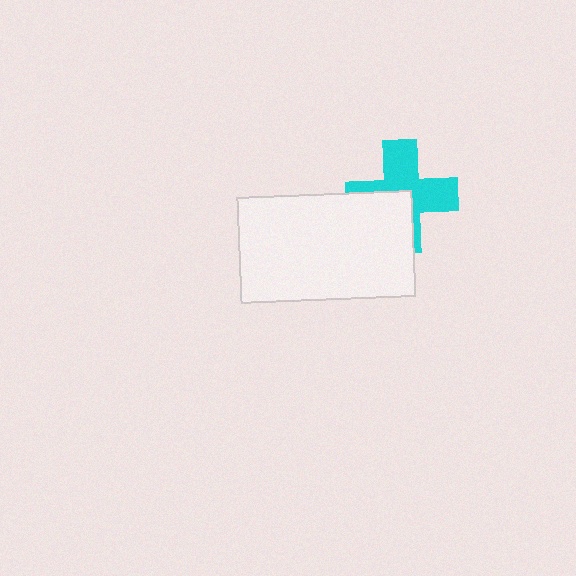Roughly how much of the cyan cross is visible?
About half of it is visible (roughly 62%).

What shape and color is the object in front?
The object in front is a white rectangle.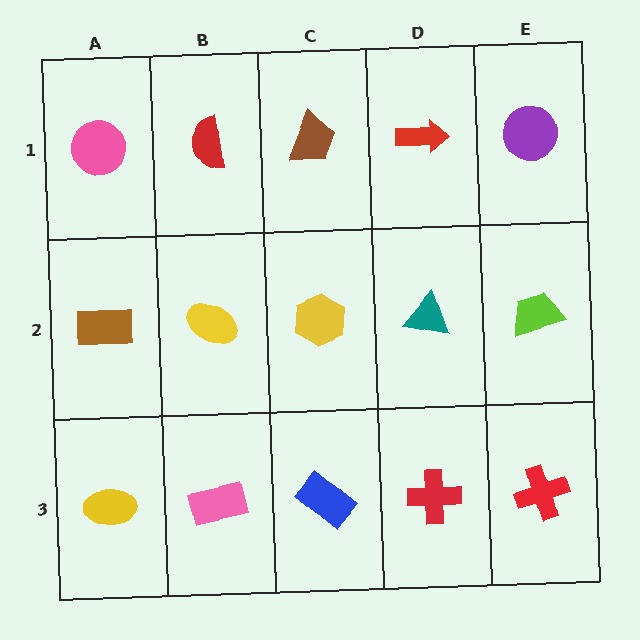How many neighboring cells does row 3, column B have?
3.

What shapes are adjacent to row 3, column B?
A yellow ellipse (row 2, column B), a yellow ellipse (row 3, column A), a blue rectangle (row 3, column C).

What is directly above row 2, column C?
A brown trapezoid.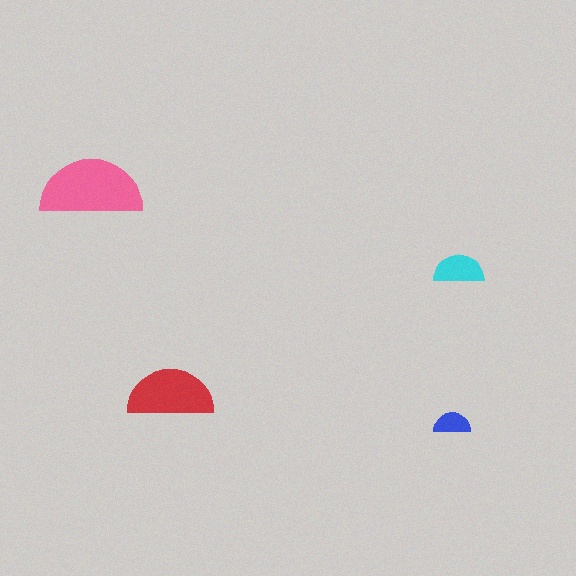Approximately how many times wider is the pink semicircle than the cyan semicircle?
About 2 times wider.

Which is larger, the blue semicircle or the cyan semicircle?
The cyan one.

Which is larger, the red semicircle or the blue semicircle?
The red one.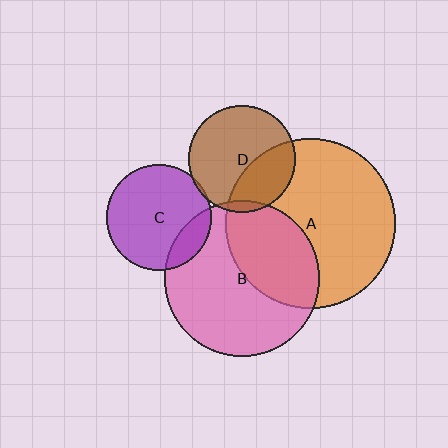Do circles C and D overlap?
Yes.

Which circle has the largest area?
Circle A (orange).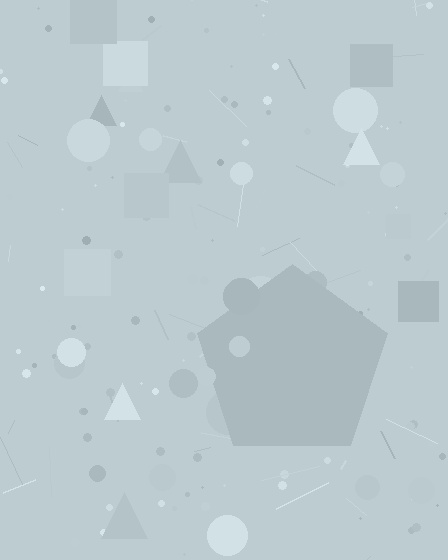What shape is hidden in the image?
A pentagon is hidden in the image.